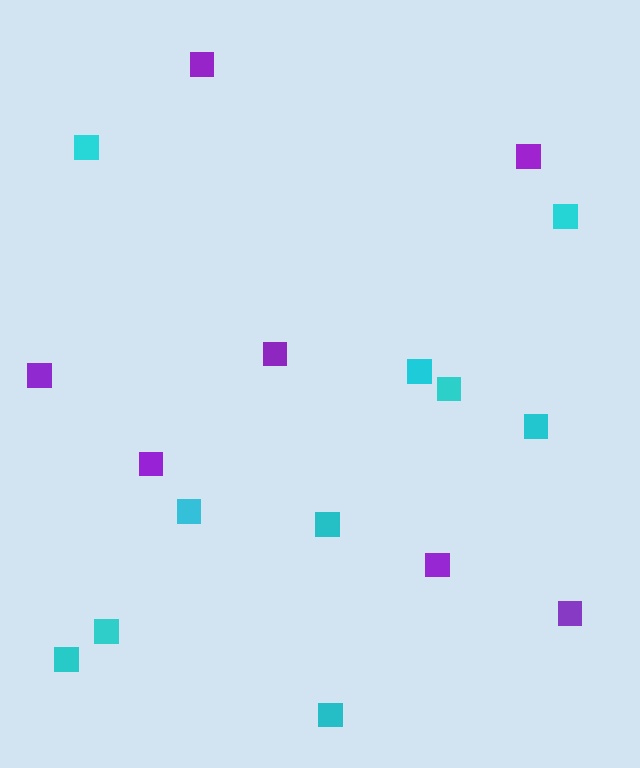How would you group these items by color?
There are 2 groups: one group of cyan squares (10) and one group of purple squares (7).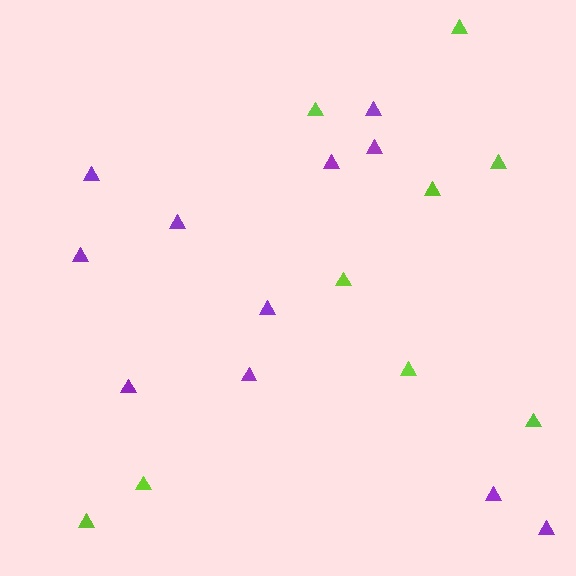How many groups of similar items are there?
There are 2 groups: one group of purple triangles (11) and one group of lime triangles (9).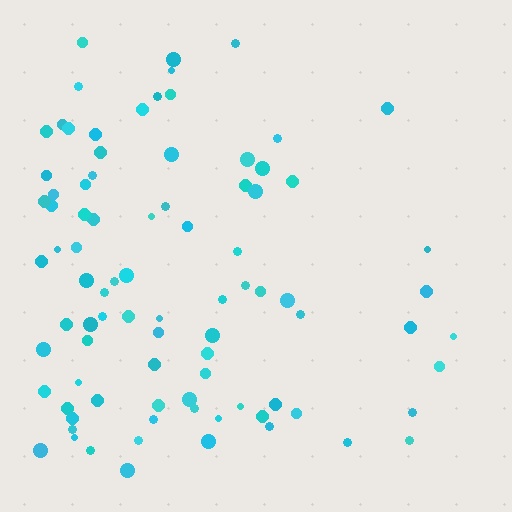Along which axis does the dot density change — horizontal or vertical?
Horizontal.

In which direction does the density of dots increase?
From right to left, with the left side densest.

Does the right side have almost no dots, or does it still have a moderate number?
Still a moderate number, just noticeably fewer than the left.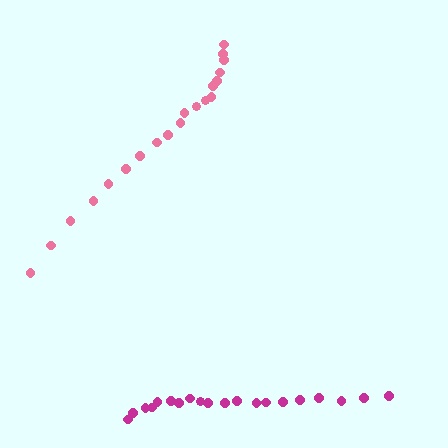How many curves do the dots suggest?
There are 2 distinct paths.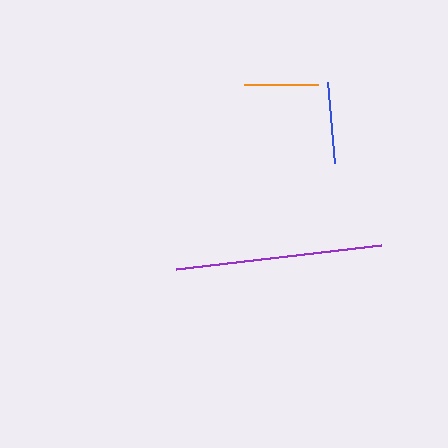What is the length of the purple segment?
The purple segment is approximately 206 pixels long.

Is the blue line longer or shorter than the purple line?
The purple line is longer than the blue line.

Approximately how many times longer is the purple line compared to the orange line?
The purple line is approximately 2.8 times the length of the orange line.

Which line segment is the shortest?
The orange line is the shortest at approximately 73 pixels.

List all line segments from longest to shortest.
From longest to shortest: purple, blue, orange.